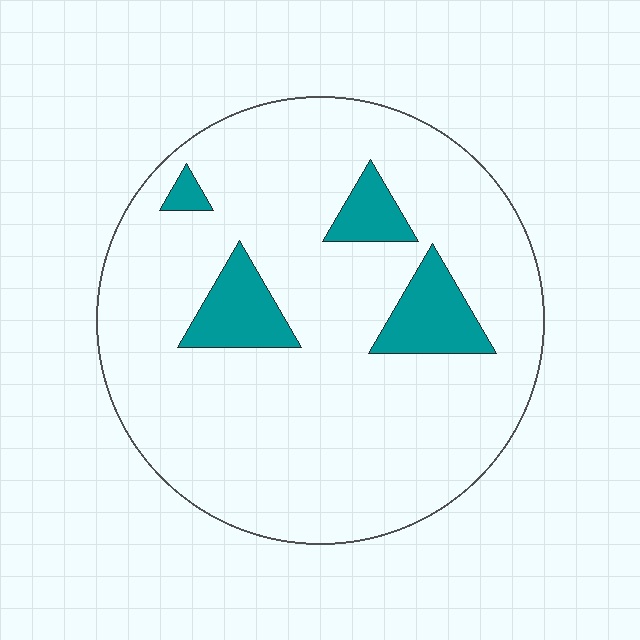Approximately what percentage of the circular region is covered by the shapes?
Approximately 10%.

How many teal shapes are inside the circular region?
4.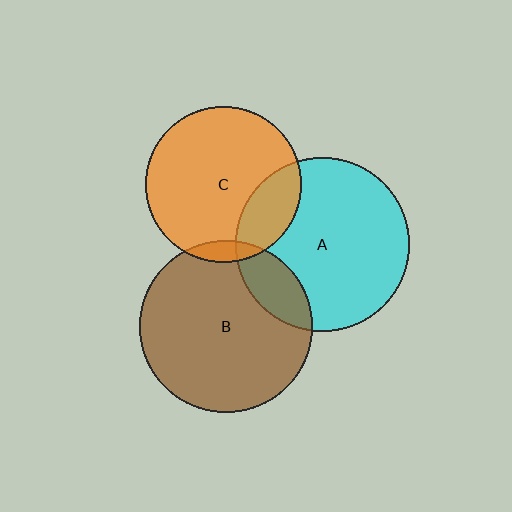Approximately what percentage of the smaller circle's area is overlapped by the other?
Approximately 15%.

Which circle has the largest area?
Circle A (cyan).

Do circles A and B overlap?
Yes.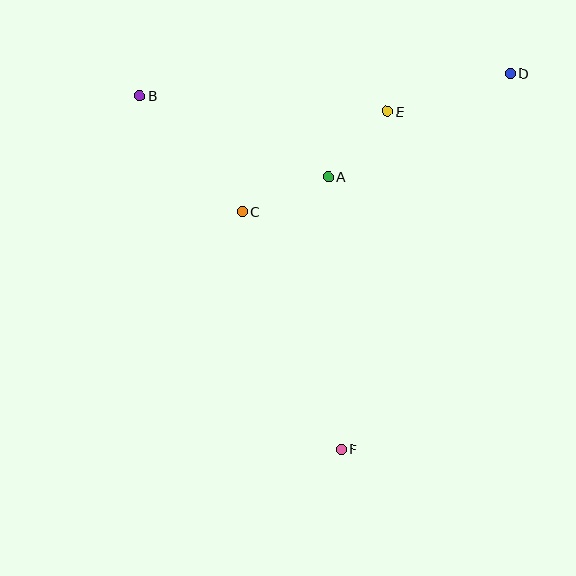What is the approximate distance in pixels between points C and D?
The distance between C and D is approximately 302 pixels.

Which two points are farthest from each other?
Points D and F are farthest from each other.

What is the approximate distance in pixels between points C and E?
The distance between C and E is approximately 177 pixels.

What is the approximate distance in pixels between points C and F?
The distance between C and F is approximately 258 pixels.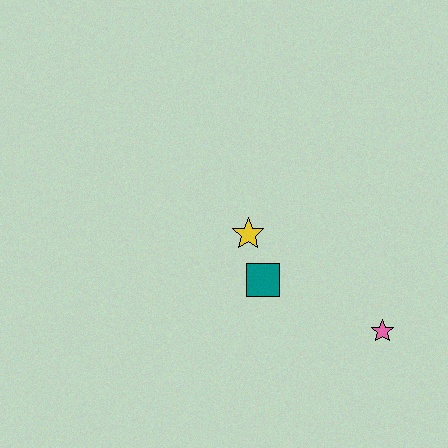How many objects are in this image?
There are 3 objects.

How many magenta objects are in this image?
There are no magenta objects.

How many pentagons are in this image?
There are no pentagons.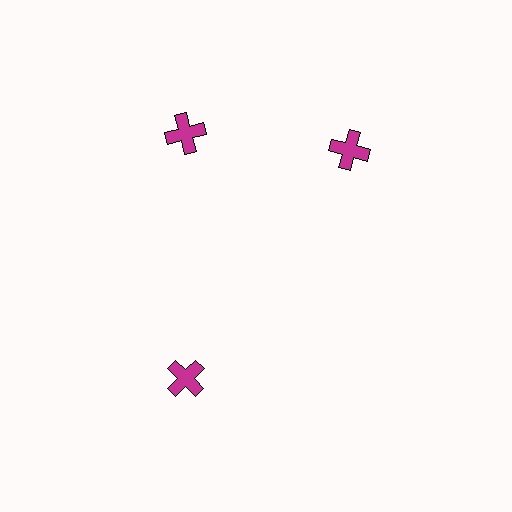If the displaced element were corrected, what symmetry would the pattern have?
It would have 3-fold rotational symmetry — the pattern would map onto itself every 120 degrees.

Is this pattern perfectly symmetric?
No. The 3 magenta crosses are arranged in a ring, but one element near the 3 o'clock position is rotated out of alignment along the ring, breaking the 3-fold rotational symmetry.